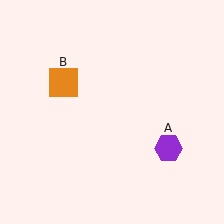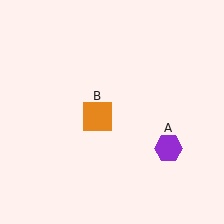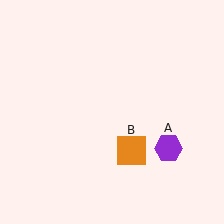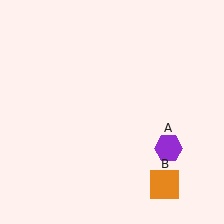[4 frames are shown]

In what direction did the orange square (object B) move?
The orange square (object B) moved down and to the right.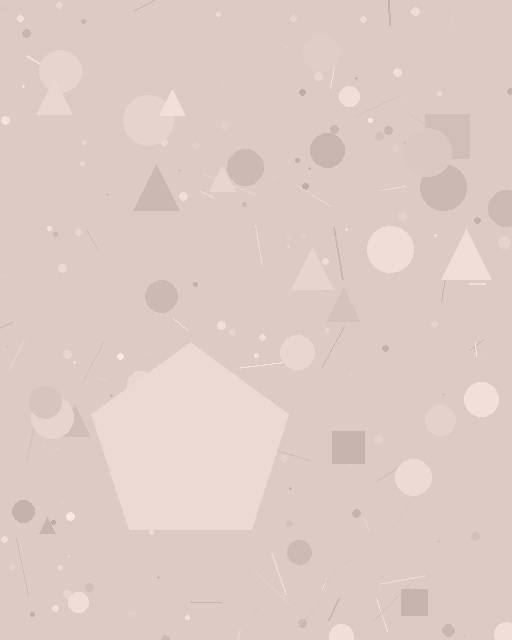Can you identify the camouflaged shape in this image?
The camouflaged shape is a pentagon.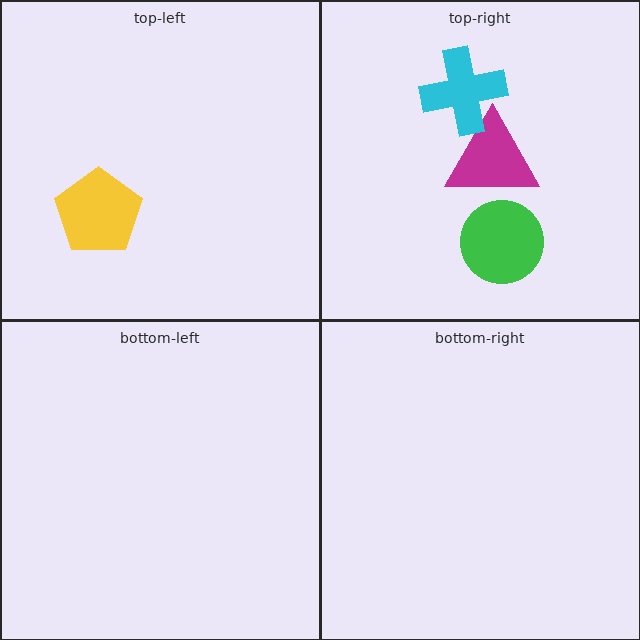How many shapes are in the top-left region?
1.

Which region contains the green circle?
The top-right region.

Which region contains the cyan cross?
The top-right region.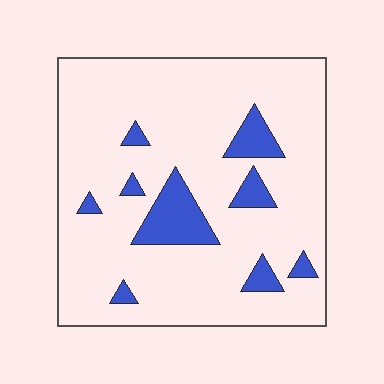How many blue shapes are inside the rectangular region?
9.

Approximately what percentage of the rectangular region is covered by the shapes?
Approximately 15%.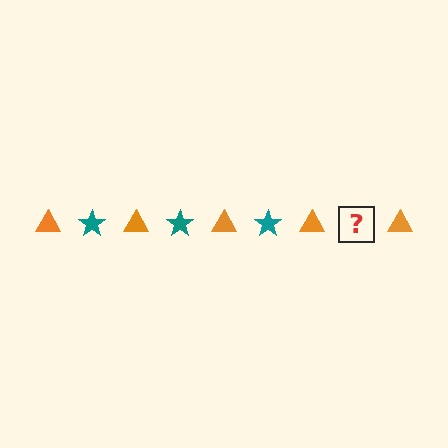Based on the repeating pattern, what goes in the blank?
The blank should be a teal star.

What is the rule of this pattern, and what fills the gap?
The rule is that the pattern alternates between orange triangle and teal star. The gap should be filled with a teal star.